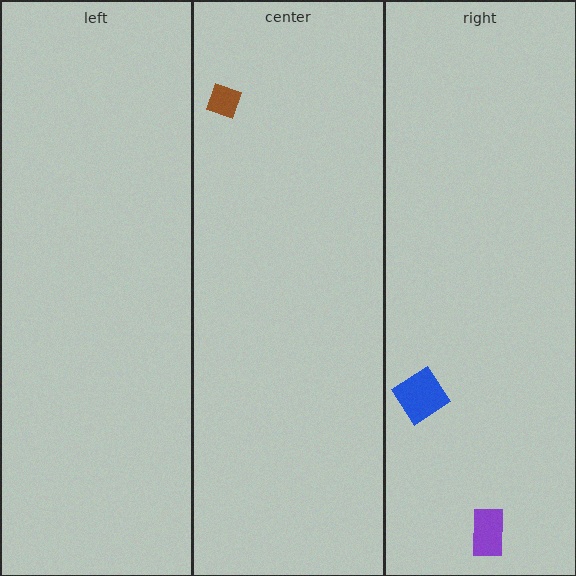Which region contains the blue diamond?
The right region.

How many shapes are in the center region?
1.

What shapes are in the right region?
The blue diamond, the purple rectangle.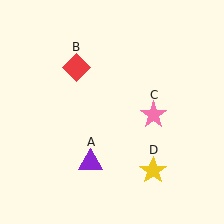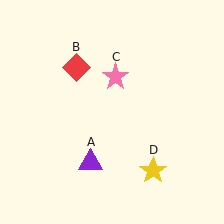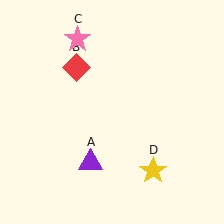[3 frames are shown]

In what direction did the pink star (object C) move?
The pink star (object C) moved up and to the left.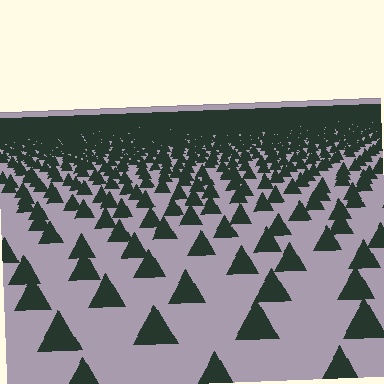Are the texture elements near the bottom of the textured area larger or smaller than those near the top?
Larger. Near the bottom, elements are closer to the viewer and appear at a bigger on-screen size.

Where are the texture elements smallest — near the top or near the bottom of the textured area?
Near the top.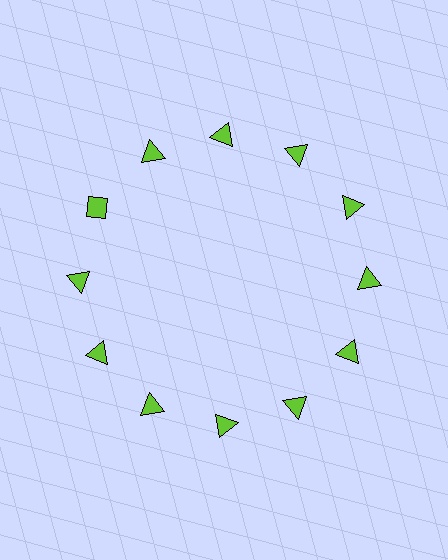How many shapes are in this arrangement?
There are 12 shapes arranged in a ring pattern.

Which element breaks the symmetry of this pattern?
The lime diamond at roughly the 10 o'clock position breaks the symmetry. All other shapes are lime triangles.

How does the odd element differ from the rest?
It has a different shape: diamond instead of triangle.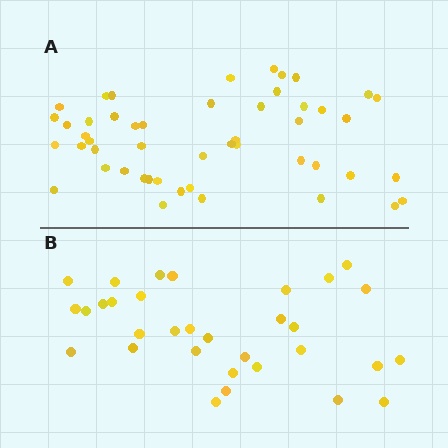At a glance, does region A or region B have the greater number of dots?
Region A (the top region) has more dots.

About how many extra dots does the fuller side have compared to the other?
Region A has approximately 15 more dots than region B.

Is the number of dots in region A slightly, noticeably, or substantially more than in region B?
Region A has substantially more. The ratio is roughly 1.5 to 1.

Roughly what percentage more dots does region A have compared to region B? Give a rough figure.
About 55% more.